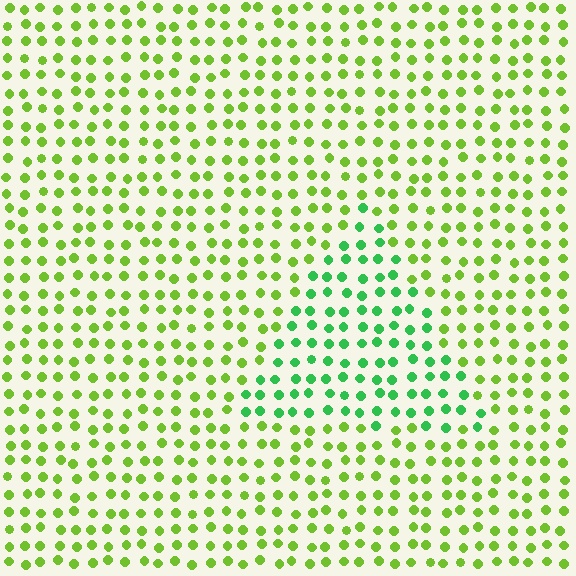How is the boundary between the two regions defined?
The boundary is defined purely by a slight shift in hue (about 40 degrees). Spacing, size, and orientation are identical on both sides.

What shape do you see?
I see a triangle.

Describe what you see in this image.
The image is filled with small lime elements in a uniform arrangement. A triangle-shaped region is visible where the elements are tinted to a slightly different hue, forming a subtle color boundary.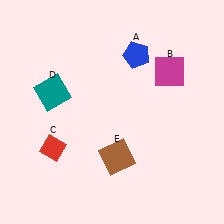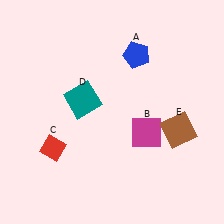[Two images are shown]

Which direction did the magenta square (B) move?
The magenta square (B) moved down.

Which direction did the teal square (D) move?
The teal square (D) moved right.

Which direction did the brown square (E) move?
The brown square (E) moved right.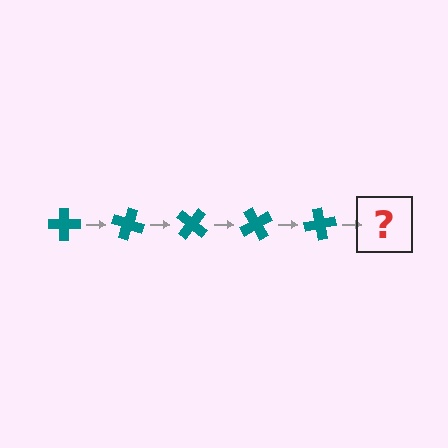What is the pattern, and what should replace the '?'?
The pattern is that the cross rotates 20 degrees each step. The '?' should be a teal cross rotated 100 degrees.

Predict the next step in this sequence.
The next step is a teal cross rotated 100 degrees.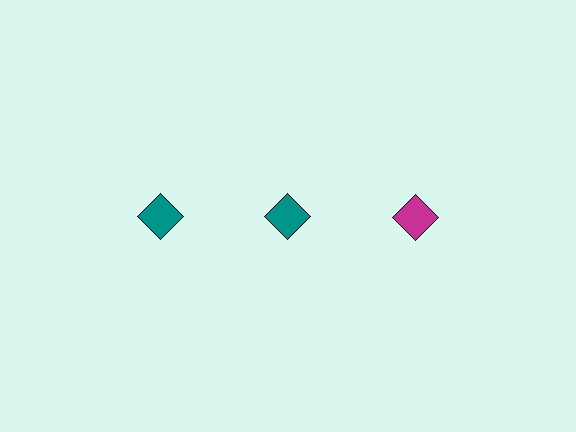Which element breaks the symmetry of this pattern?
The magenta diamond in the top row, center column breaks the symmetry. All other shapes are teal diamonds.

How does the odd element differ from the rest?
It has a different color: magenta instead of teal.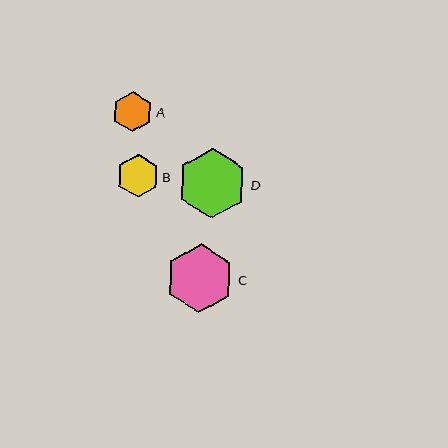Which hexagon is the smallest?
Hexagon A is the smallest with a size of approximately 41 pixels.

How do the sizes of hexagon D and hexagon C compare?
Hexagon D and hexagon C are approximately the same size.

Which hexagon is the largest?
Hexagon D is the largest with a size of approximately 70 pixels.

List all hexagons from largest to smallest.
From largest to smallest: D, C, B, A.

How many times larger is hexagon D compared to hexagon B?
Hexagon D is approximately 1.6 times the size of hexagon B.